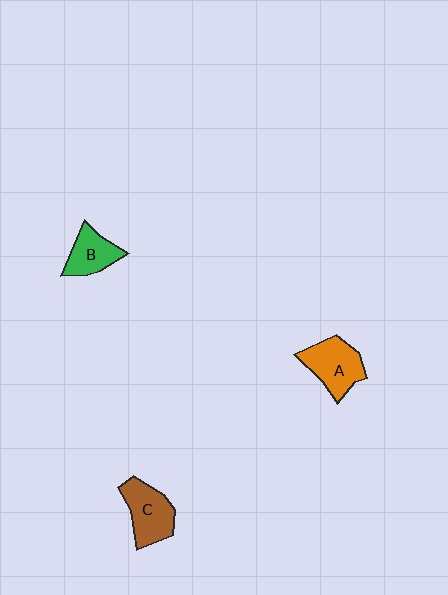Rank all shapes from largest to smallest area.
From largest to smallest: A (orange), C (brown), B (green).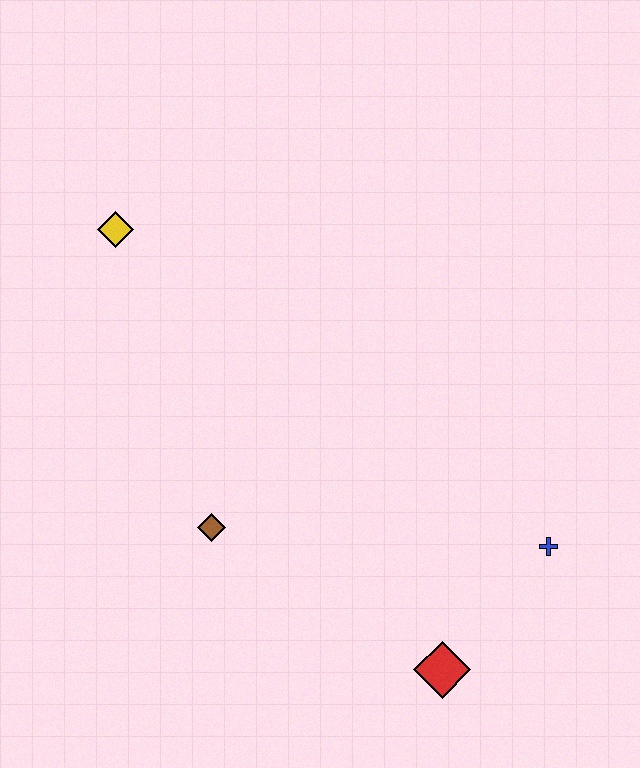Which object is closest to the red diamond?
The blue cross is closest to the red diamond.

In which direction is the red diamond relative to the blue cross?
The red diamond is below the blue cross.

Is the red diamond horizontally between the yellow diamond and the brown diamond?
No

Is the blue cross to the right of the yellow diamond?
Yes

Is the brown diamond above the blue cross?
Yes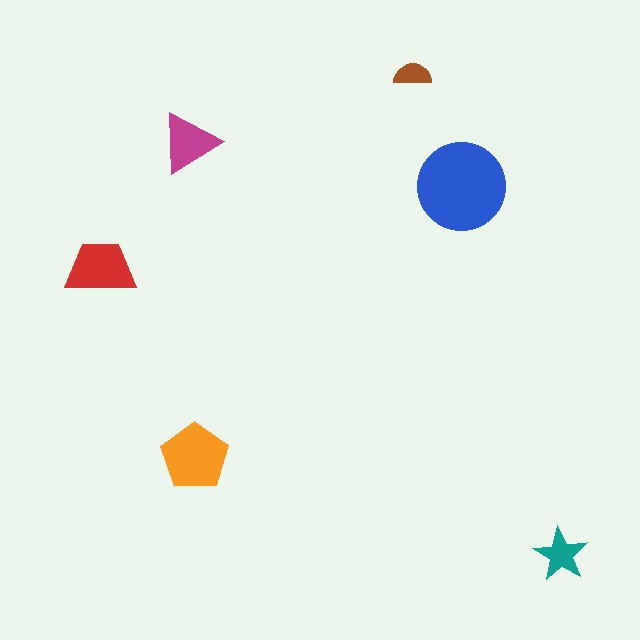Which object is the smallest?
The brown semicircle.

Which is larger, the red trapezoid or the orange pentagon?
The orange pentagon.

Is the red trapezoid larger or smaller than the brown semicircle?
Larger.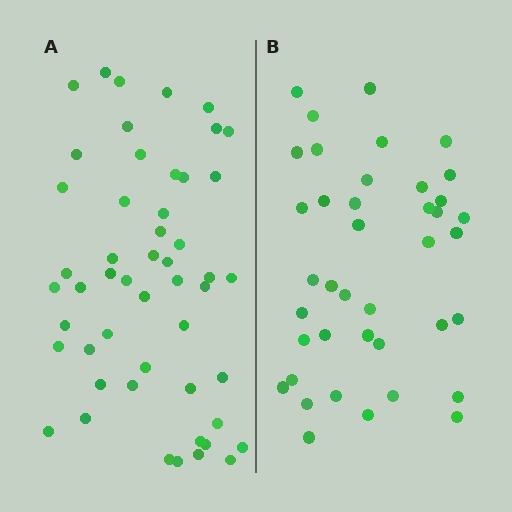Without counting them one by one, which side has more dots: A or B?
Region A (the left region) has more dots.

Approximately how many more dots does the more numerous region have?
Region A has roughly 12 or so more dots than region B.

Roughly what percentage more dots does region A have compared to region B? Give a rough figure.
About 30% more.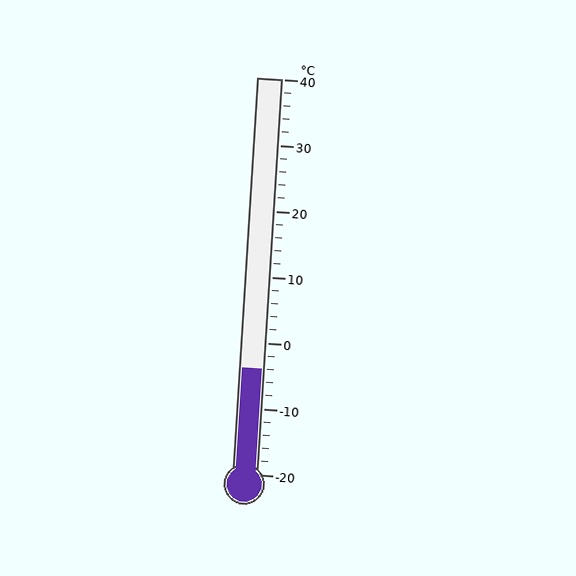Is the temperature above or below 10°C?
The temperature is below 10°C.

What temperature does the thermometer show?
The thermometer shows approximately -4°C.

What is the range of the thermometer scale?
The thermometer scale ranges from -20°C to 40°C.